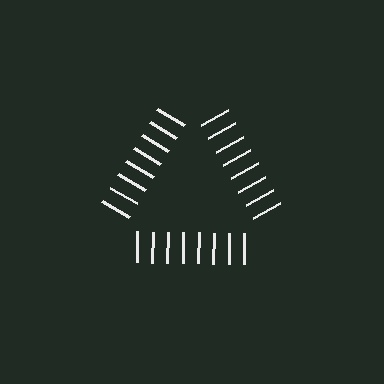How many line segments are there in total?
24 — 8 along each of the 3 edges.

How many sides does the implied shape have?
3 sides — the line-ends trace a triangle.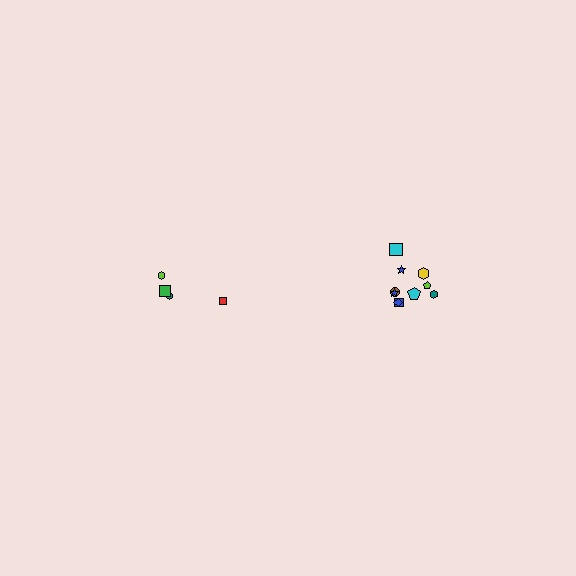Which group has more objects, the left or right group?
The right group.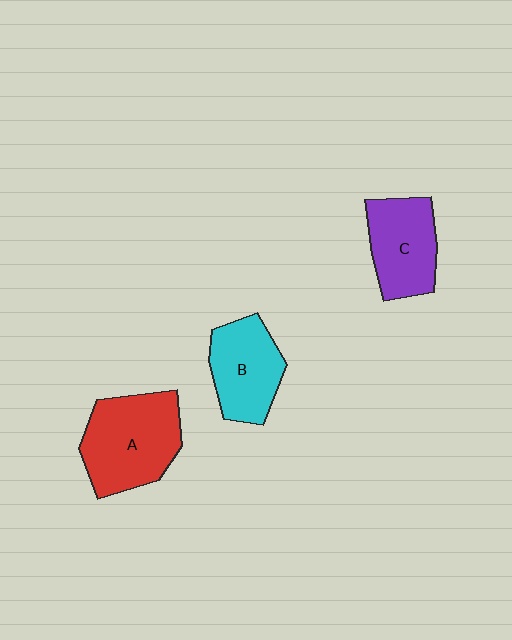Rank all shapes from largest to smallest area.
From largest to smallest: A (red), B (cyan), C (purple).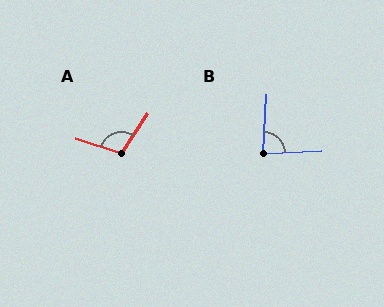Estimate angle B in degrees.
Approximately 83 degrees.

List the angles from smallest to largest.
B (83°), A (105°).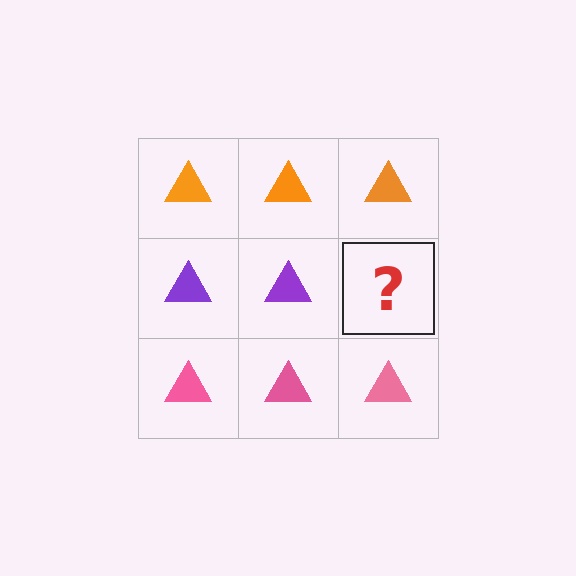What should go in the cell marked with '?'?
The missing cell should contain a purple triangle.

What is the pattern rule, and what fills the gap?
The rule is that each row has a consistent color. The gap should be filled with a purple triangle.